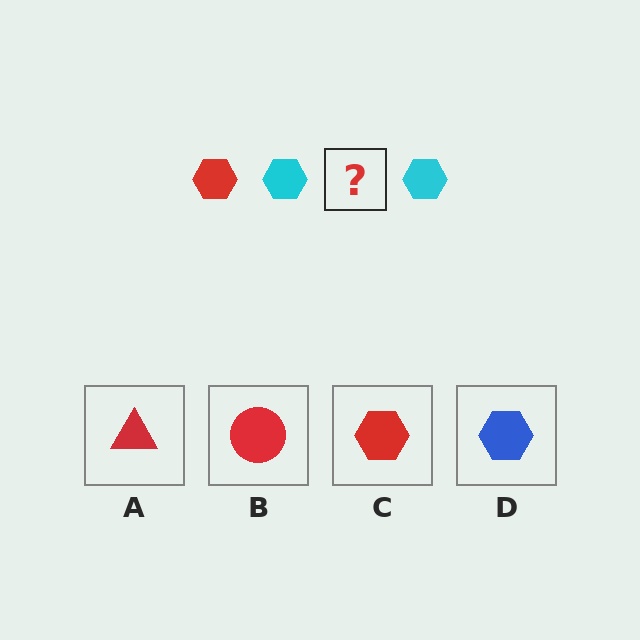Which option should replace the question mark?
Option C.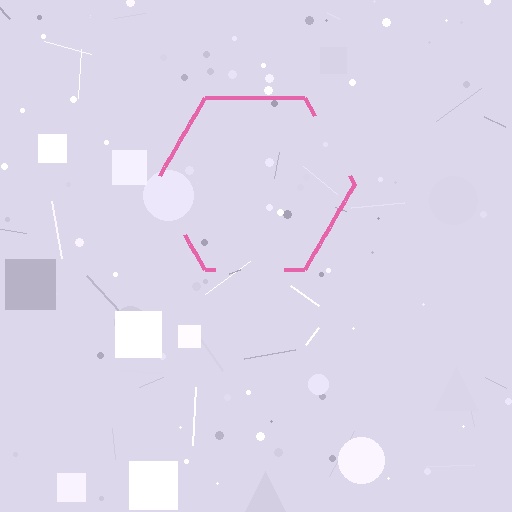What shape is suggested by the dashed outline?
The dashed outline suggests a hexagon.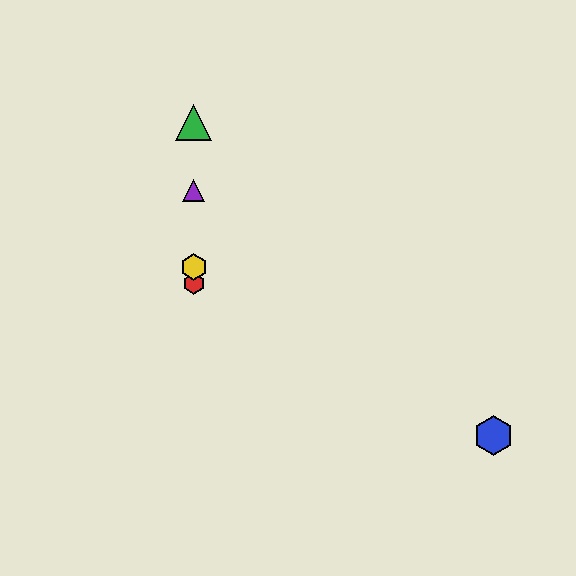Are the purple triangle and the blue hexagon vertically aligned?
No, the purple triangle is at x≈194 and the blue hexagon is at x≈494.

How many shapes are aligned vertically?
4 shapes (the red hexagon, the green triangle, the yellow hexagon, the purple triangle) are aligned vertically.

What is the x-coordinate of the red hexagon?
The red hexagon is at x≈194.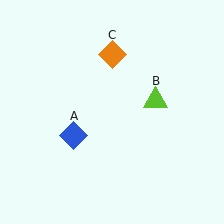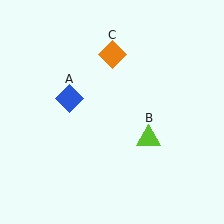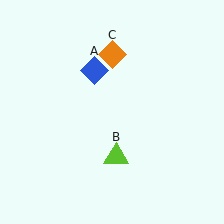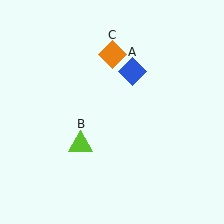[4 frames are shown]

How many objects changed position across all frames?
2 objects changed position: blue diamond (object A), lime triangle (object B).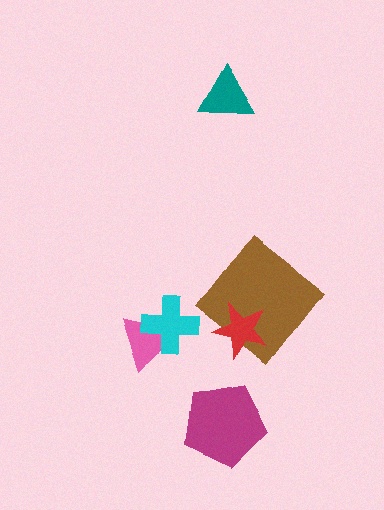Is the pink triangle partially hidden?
Yes, it is partially covered by another shape.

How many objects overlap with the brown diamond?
1 object overlaps with the brown diamond.